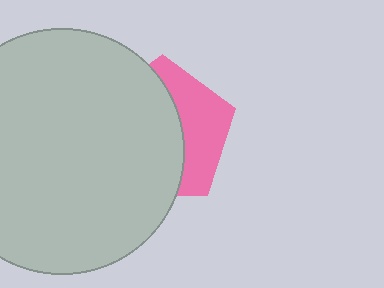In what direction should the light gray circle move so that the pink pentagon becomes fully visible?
The light gray circle should move left. That is the shortest direction to clear the overlap and leave the pink pentagon fully visible.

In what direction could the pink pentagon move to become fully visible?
The pink pentagon could move right. That would shift it out from behind the light gray circle entirely.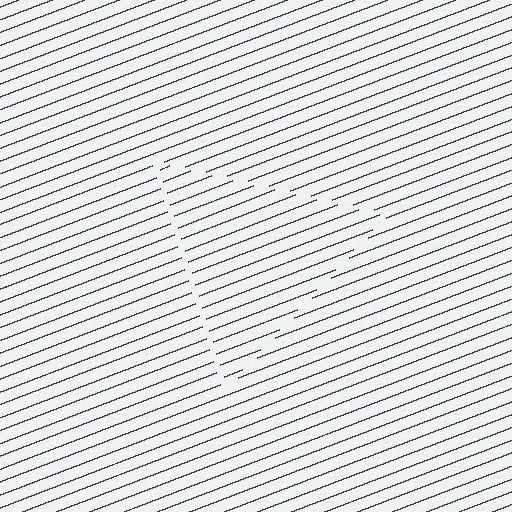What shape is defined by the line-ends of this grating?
An illusory triangle. The interior of the shape contains the same grating, shifted by half a period — the contour is defined by the phase discontinuity where line-ends from the inner and outer gratings abut.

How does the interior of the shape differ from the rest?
The interior of the shape contains the same grating, shifted by half a period — the contour is defined by the phase discontinuity where line-ends from the inner and outer gratings abut.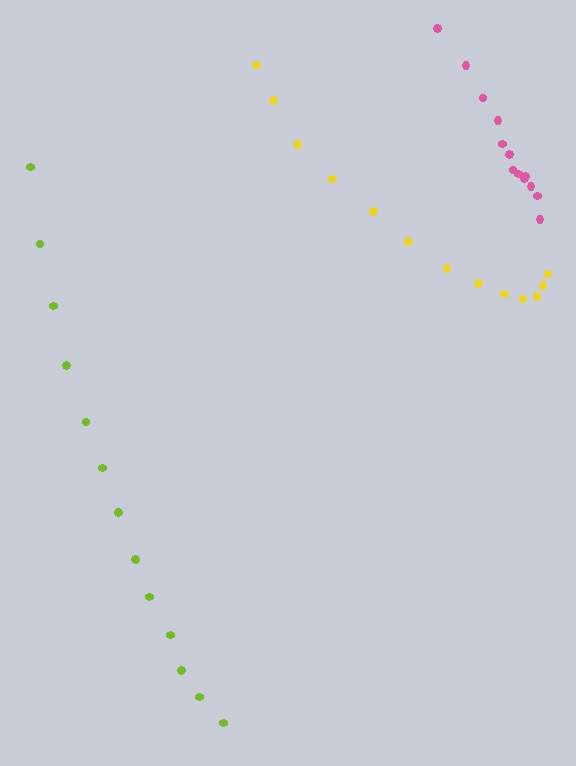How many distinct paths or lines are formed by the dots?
There are 3 distinct paths.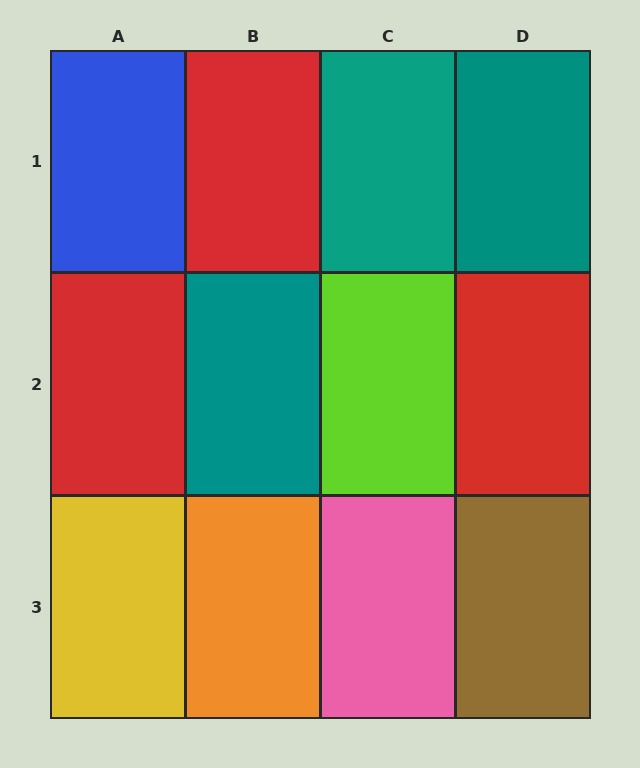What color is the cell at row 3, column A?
Yellow.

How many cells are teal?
3 cells are teal.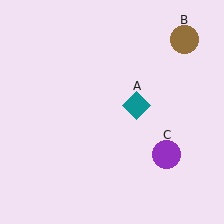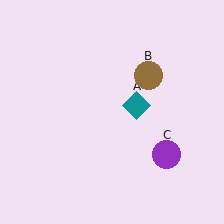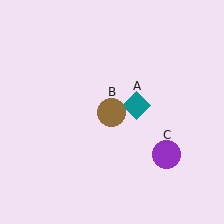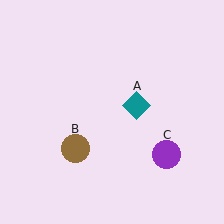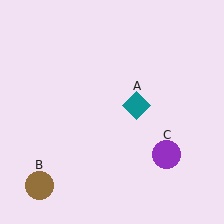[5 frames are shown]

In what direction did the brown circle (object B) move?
The brown circle (object B) moved down and to the left.